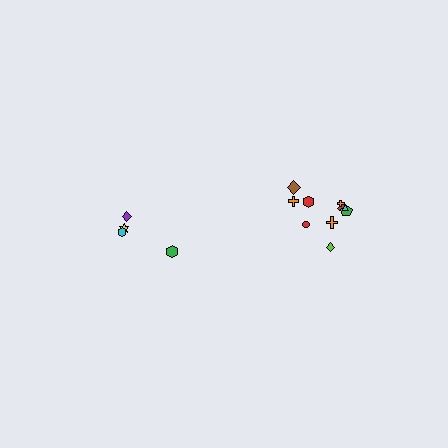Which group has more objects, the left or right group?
The right group.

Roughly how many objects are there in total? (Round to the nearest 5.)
Roughly 15 objects in total.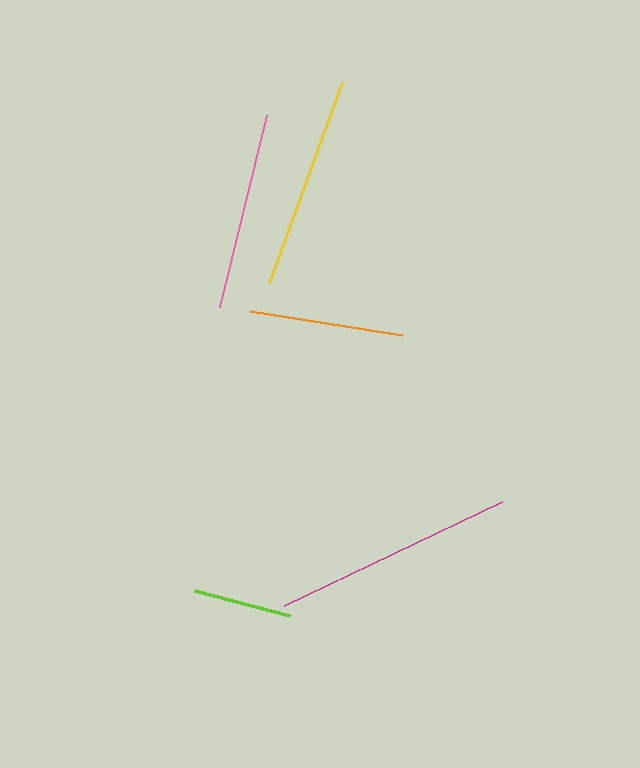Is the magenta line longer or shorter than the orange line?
The magenta line is longer than the orange line.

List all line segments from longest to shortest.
From longest to shortest: magenta, yellow, pink, orange, lime.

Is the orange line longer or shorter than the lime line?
The orange line is longer than the lime line.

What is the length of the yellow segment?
The yellow segment is approximately 214 pixels long.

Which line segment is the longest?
The magenta line is the longest at approximately 241 pixels.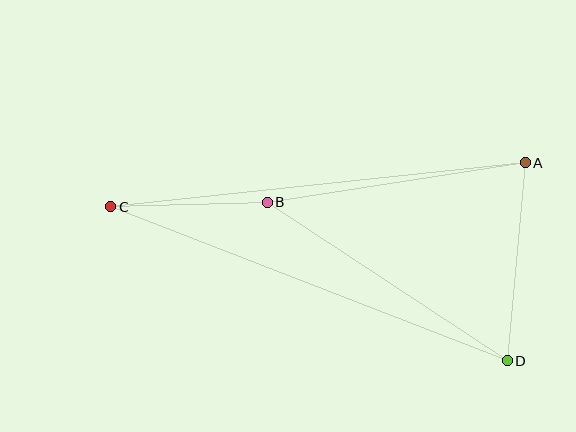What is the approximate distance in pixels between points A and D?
The distance between A and D is approximately 199 pixels.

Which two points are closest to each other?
Points B and C are closest to each other.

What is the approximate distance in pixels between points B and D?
The distance between B and D is approximately 288 pixels.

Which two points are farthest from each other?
Points C and D are farthest from each other.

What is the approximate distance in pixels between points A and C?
The distance between A and C is approximately 417 pixels.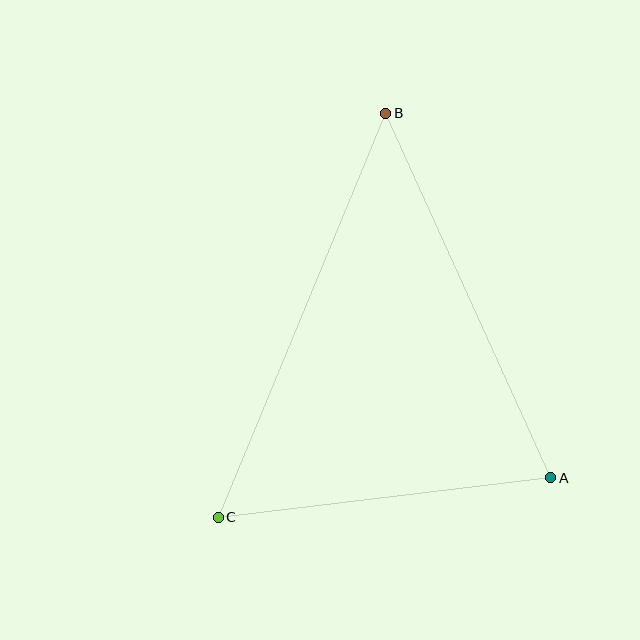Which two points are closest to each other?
Points A and C are closest to each other.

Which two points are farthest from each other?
Points B and C are farthest from each other.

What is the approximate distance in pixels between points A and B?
The distance between A and B is approximately 400 pixels.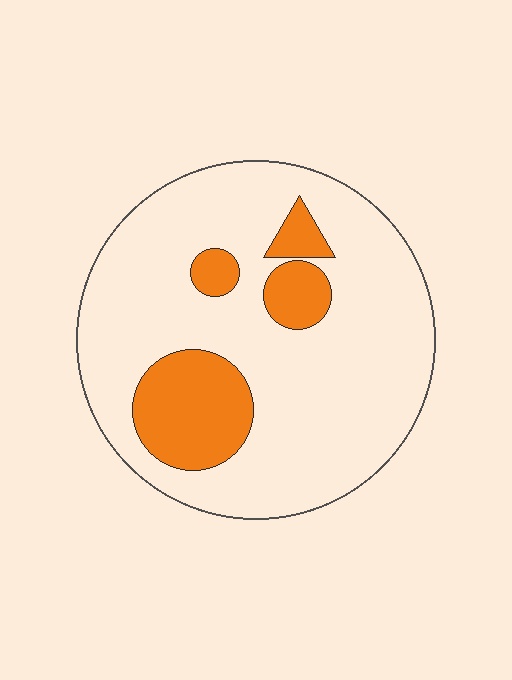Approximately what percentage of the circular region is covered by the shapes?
Approximately 20%.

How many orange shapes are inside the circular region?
4.